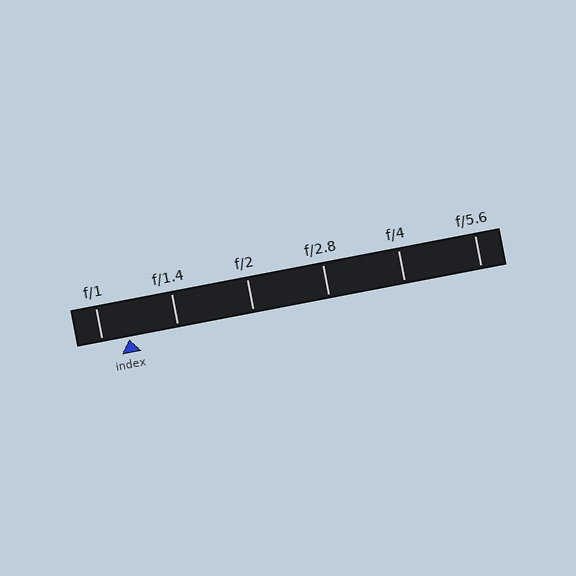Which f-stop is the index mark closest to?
The index mark is closest to f/1.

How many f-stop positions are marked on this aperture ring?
There are 6 f-stop positions marked.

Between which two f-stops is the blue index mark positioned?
The index mark is between f/1 and f/1.4.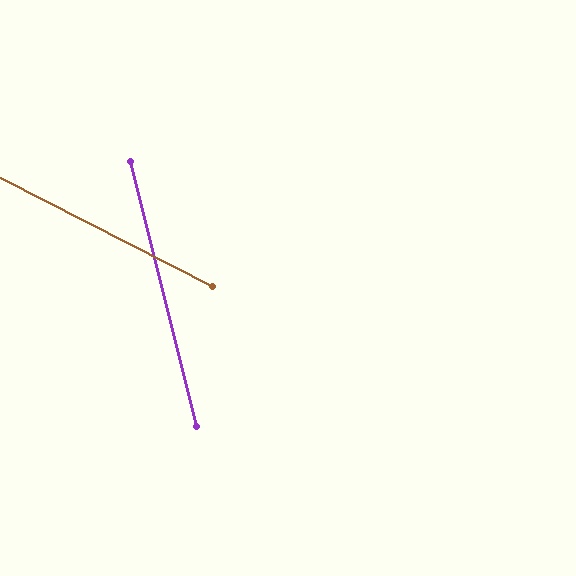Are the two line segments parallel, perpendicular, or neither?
Neither parallel nor perpendicular — they differ by about 49°.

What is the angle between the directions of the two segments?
Approximately 49 degrees.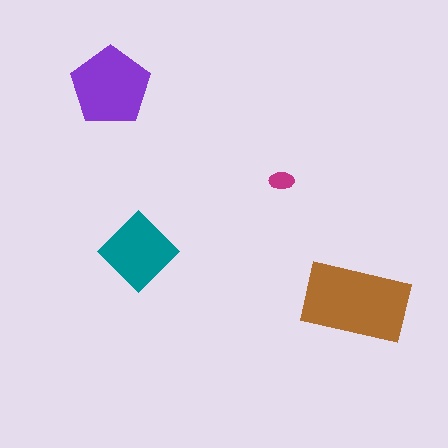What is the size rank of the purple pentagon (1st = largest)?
2nd.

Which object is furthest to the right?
The brown rectangle is rightmost.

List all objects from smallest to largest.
The magenta ellipse, the teal diamond, the purple pentagon, the brown rectangle.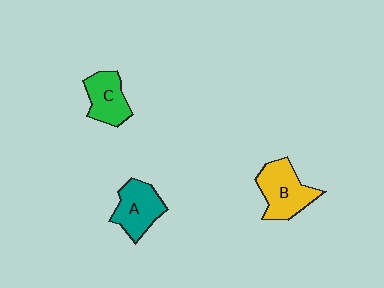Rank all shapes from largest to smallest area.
From largest to smallest: B (yellow), A (teal), C (green).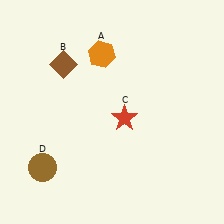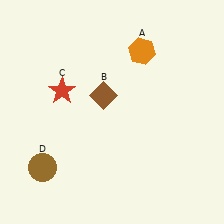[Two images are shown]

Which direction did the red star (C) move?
The red star (C) moved left.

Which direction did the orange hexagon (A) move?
The orange hexagon (A) moved right.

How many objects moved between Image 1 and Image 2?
3 objects moved between the two images.